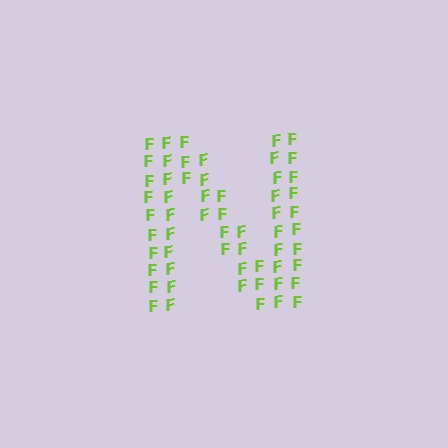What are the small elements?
The small elements are letter F's.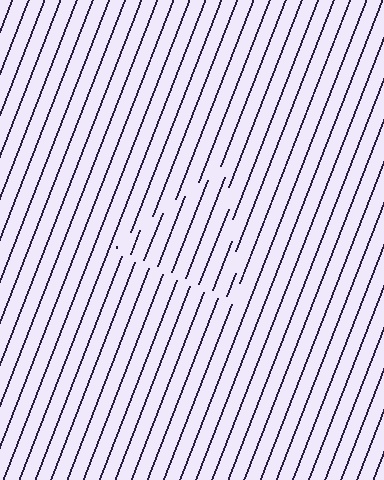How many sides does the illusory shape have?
3 sides — the line-ends trace a triangle.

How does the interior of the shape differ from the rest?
The interior of the shape contains the same grating, shifted by half a period — the contour is defined by the phase discontinuity where line-ends from the inner and outer gratings abut.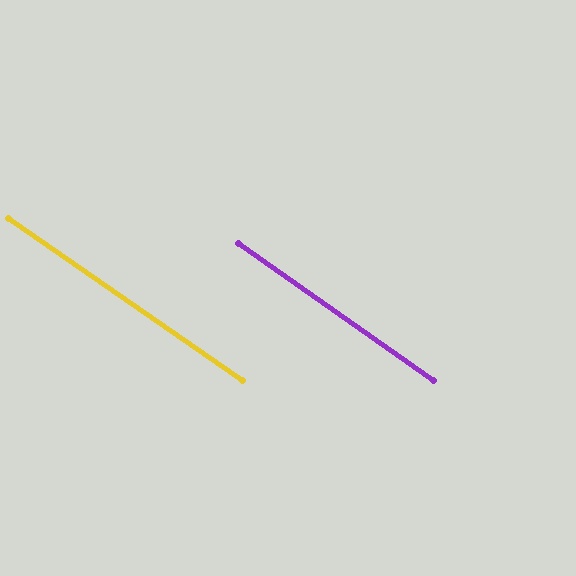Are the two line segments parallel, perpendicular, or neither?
Parallel — their directions differ by only 0.5°.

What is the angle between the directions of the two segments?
Approximately 0 degrees.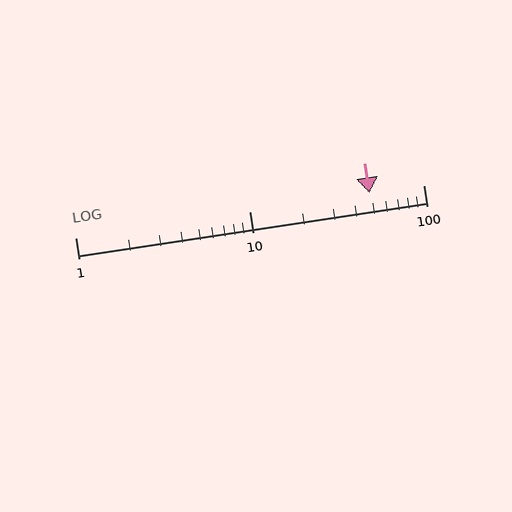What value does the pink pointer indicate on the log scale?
The pointer indicates approximately 49.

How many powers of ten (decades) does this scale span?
The scale spans 2 decades, from 1 to 100.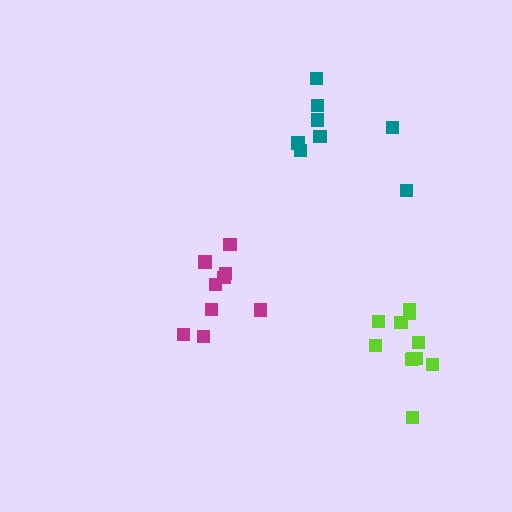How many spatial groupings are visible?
There are 3 spatial groupings.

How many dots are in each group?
Group 1: 8 dots, Group 2: 11 dots, Group 3: 9 dots (28 total).